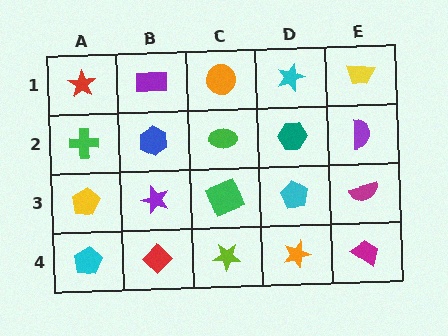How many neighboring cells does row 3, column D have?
4.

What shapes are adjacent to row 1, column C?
A green ellipse (row 2, column C), a purple rectangle (row 1, column B), a cyan star (row 1, column D).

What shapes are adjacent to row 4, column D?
A cyan pentagon (row 3, column D), a lime star (row 4, column C), a magenta trapezoid (row 4, column E).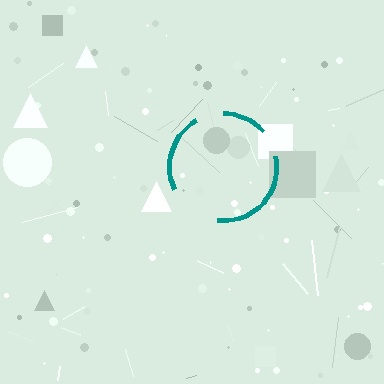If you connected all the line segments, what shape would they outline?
They would outline a circle.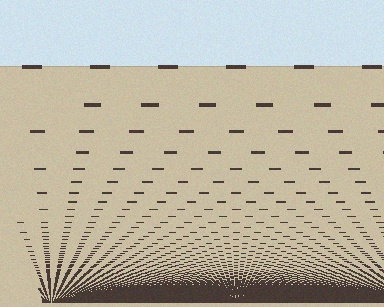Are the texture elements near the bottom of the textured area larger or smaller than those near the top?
Smaller. The gradient is inverted — elements near the bottom are smaller and denser.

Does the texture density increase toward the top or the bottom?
Density increases toward the bottom.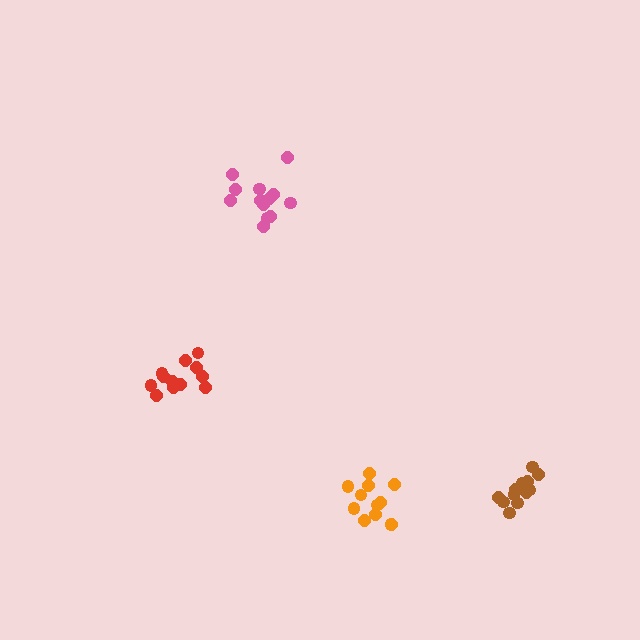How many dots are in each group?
Group 1: 13 dots, Group 2: 12 dots, Group 3: 12 dots, Group 4: 12 dots (49 total).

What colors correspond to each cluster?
The clusters are colored: pink, red, orange, brown.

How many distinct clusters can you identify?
There are 4 distinct clusters.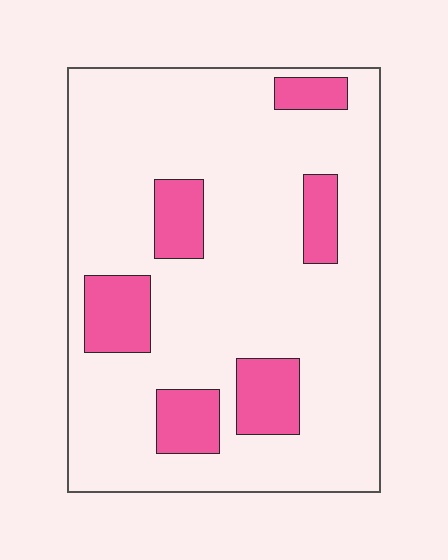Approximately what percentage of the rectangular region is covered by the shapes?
Approximately 20%.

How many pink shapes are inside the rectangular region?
6.